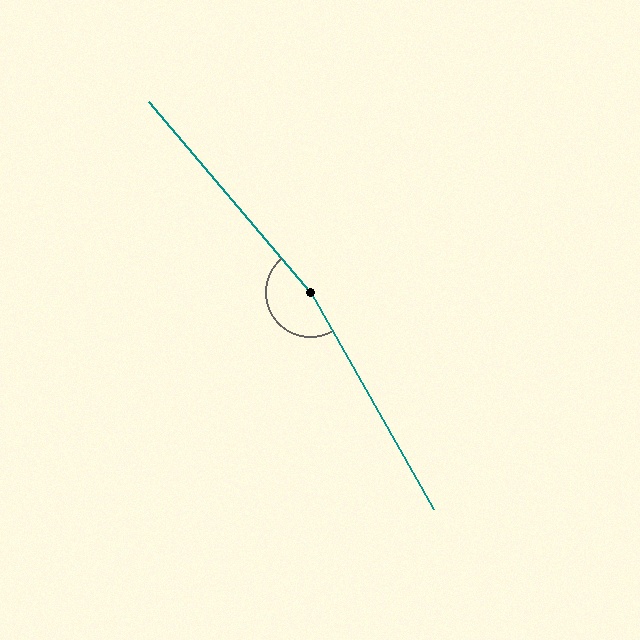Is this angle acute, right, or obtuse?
It is obtuse.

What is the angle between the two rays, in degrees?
Approximately 169 degrees.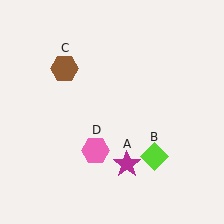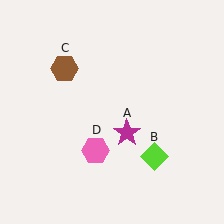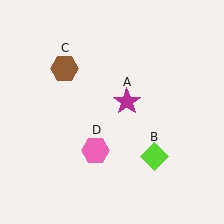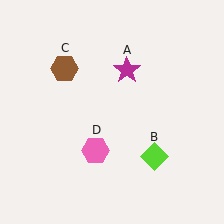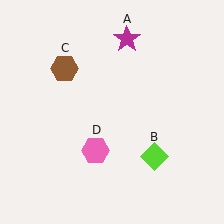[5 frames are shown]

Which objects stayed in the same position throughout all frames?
Lime diamond (object B) and brown hexagon (object C) and pink hexagon (object D) remained stationary.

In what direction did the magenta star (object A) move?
The magenta star (object A) moved up.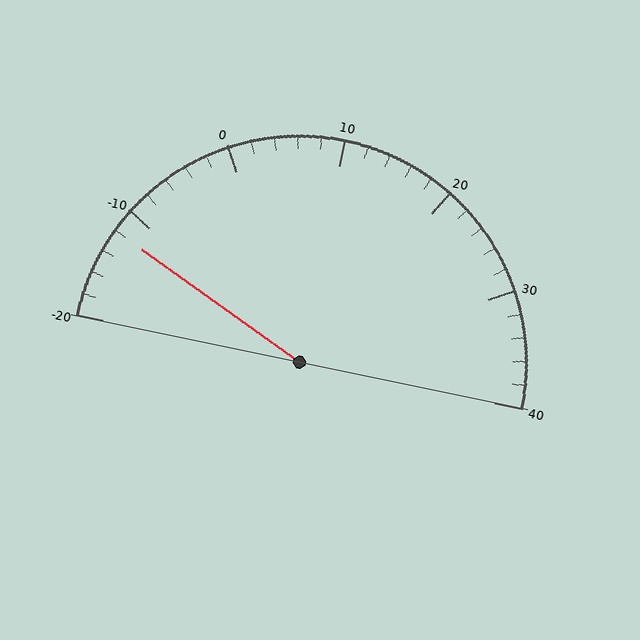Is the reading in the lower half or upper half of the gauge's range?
The reading is in the lower half of the range (-20 to 40).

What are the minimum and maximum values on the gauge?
The gauge ranges from -20 to 40.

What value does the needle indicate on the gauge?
The needle indicates approximately -12.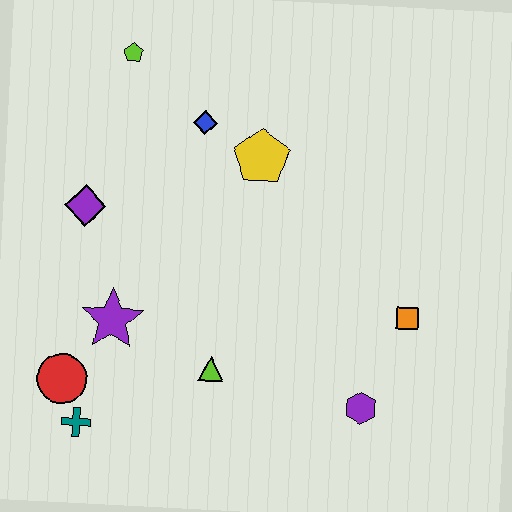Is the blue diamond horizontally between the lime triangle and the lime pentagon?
Yes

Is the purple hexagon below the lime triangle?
Yes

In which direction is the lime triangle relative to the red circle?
The lime triangle is to the right of the red circle.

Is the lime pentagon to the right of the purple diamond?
Yes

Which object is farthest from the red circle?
The orange square is farthest from the red circle.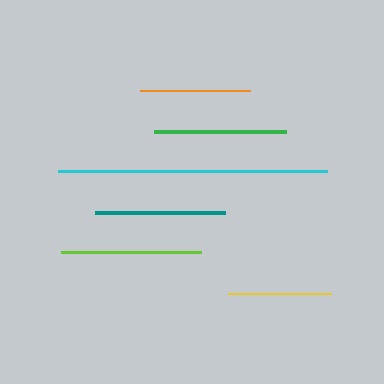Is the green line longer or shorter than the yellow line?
The green line is longer than the yellow line.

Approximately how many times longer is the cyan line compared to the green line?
The cyan line is approximately 2.0 times the length of the green line.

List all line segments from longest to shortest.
From longest to shortest: cyan, lime, green, teal, orange, yellow.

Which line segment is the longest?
The cyan line is the longest at approximately 269 pixels.